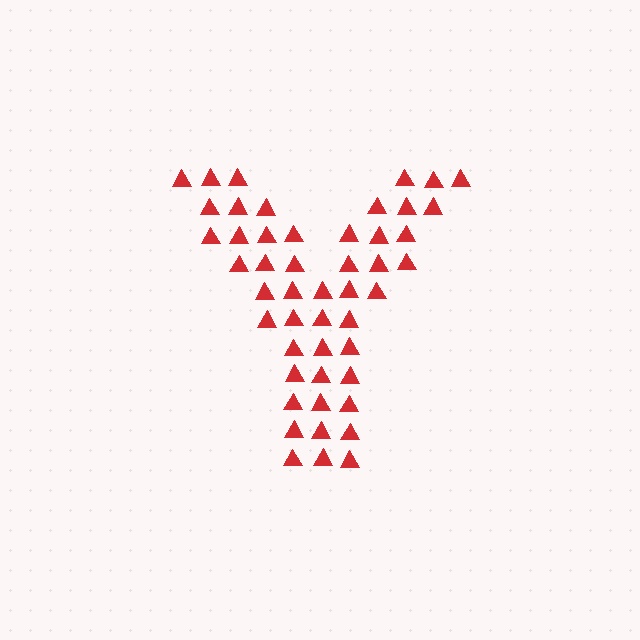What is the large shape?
The large shape is the letter Y.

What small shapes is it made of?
It is made of small triangles.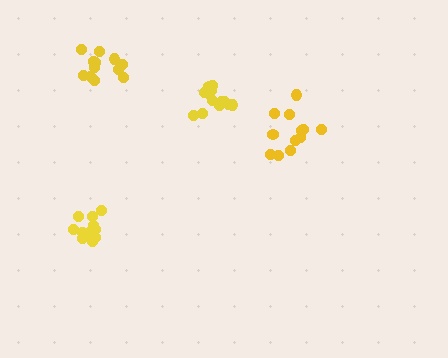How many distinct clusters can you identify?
There are 4 distinct clusters.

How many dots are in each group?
Group 1: 13 dots, Group 2: 12 dots, Group 3: 12 dots, Group 4: 13 dots (50 total).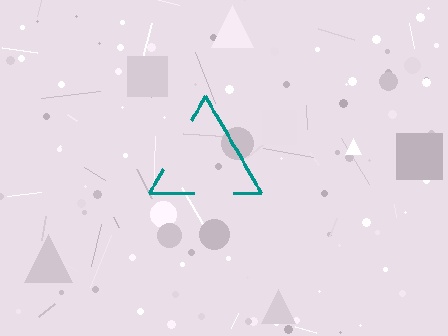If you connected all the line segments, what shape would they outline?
They would outline a triangle.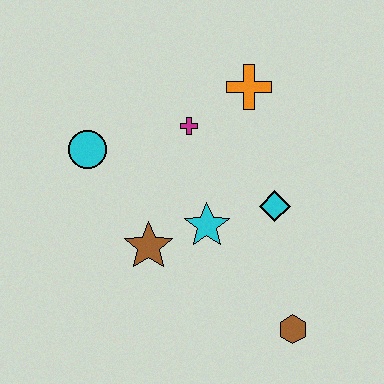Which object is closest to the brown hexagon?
The cyan diamond is closest to the brown hexagon.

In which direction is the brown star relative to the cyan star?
The brown star is to the left of the cyan star.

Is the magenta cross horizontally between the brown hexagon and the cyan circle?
Yes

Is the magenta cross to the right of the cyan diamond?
No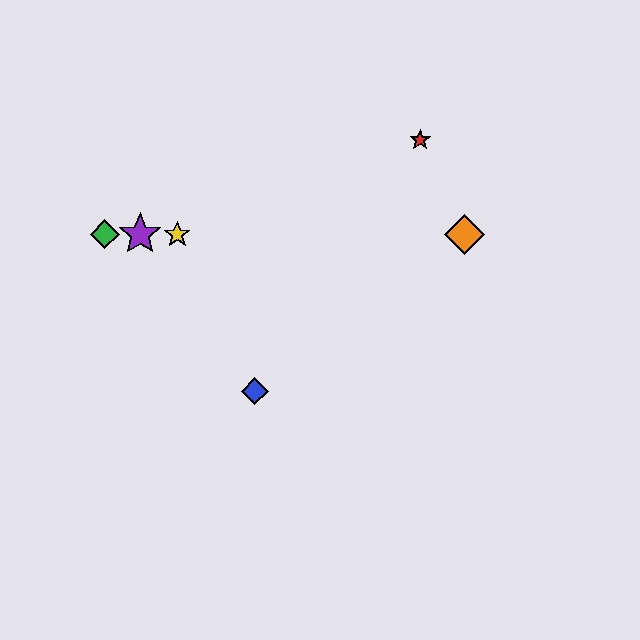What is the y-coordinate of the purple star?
The purple star is at y≈234.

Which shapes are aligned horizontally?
The green diamond, the yellow star, the purple star, the orange diamond are aligned horizontally.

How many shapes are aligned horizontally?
4 shapes (the green diamond, the yellow star, the purple star, the orange diamond) are aligned horizontally.